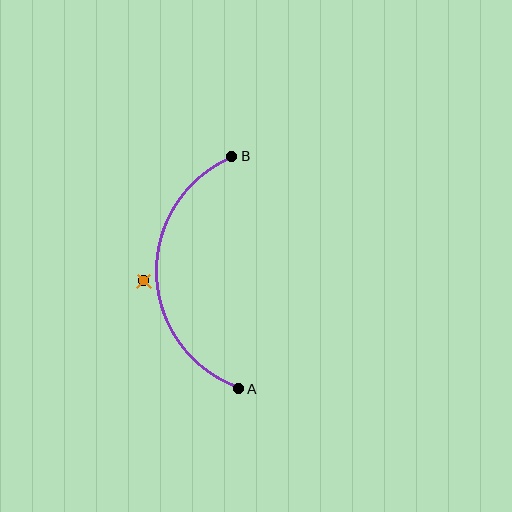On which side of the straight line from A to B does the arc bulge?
The arc bulges to the left of the straight line connecting A and B.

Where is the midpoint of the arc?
The arc midpoint is the point on the curve farthest from the straight line joining A and B. It sits to the left of that line.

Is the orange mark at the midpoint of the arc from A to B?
No — the orange mark does not lie on the arc at all. It sits slightly outside the curve.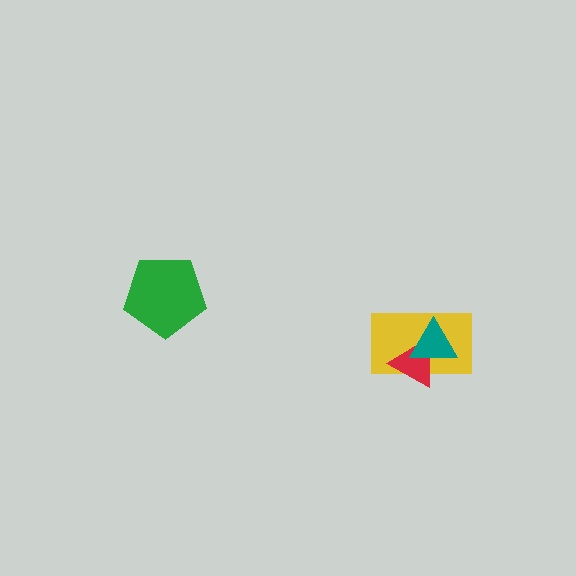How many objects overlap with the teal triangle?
2 objects overlap with the teal triangle.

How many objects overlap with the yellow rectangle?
2 objects overlap with the yellow rectangle.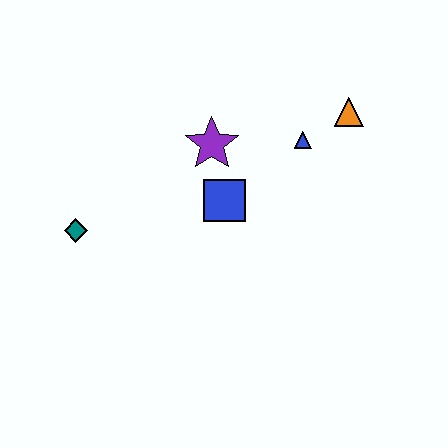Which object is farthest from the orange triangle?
The teal diamond is farthest from the orange triangle.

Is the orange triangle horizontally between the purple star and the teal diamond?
No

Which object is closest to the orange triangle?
The blue triangle is closest to the orange triangle.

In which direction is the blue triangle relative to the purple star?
The blue triangle is to the right of the purple star.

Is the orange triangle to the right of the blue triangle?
Yes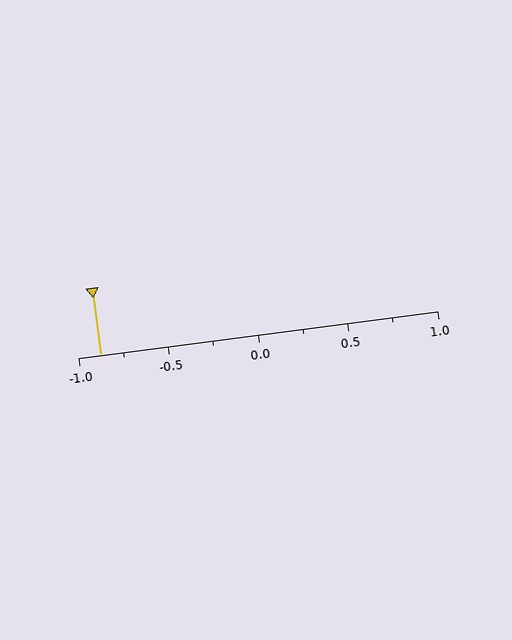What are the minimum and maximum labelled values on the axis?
The axis runs from -1.0 to 1.0.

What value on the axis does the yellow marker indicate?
The marker indicates approximately -0.88.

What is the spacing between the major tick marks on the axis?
The major ticks are spaced 0.5 apart.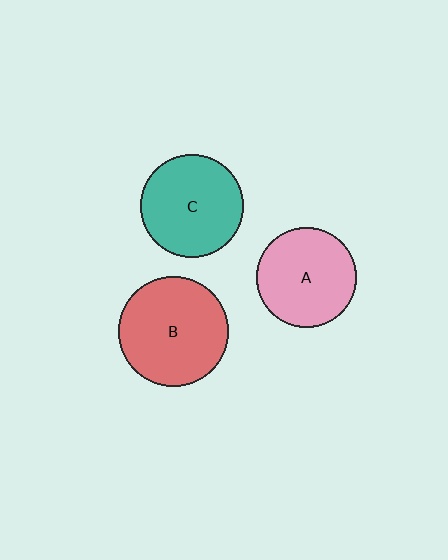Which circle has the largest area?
Circle B (red).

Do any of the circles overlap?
No, none of the circles overlap.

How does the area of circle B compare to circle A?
Approximately 1.2 times.